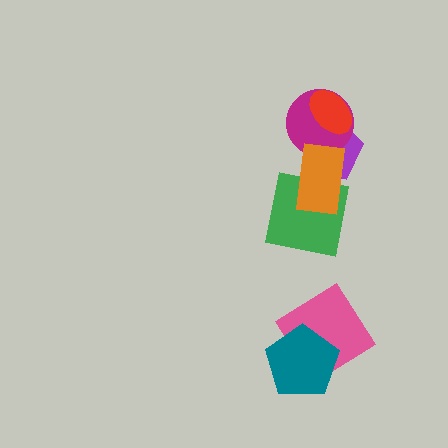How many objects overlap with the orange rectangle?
3 objects overlap with the orange rectangle.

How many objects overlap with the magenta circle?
3 objects overlap with the magenta circle.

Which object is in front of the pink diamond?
The teal pentagon is in front of the pink diamond.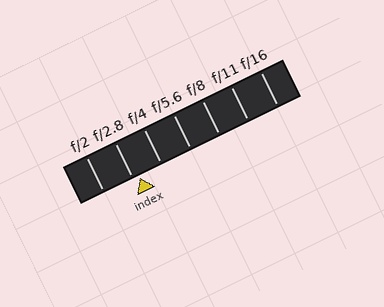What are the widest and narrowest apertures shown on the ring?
The widest aperture shown is f/2 and the narrowest is f/16.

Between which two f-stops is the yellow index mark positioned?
The index mark is between f/2.8 and f/4.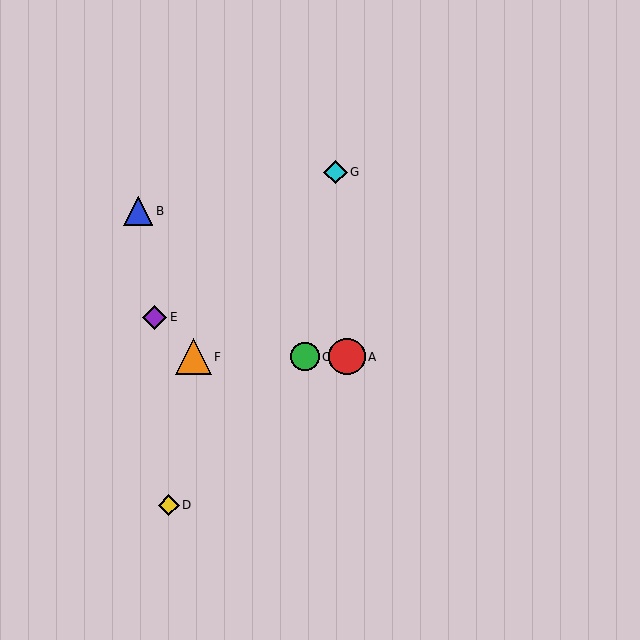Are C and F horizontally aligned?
Yes, both are at y≈357.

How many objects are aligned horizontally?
3 objects (A, C, F) are aligned horizontally.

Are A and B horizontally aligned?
No, A is at y≈357 and B is at y≈211.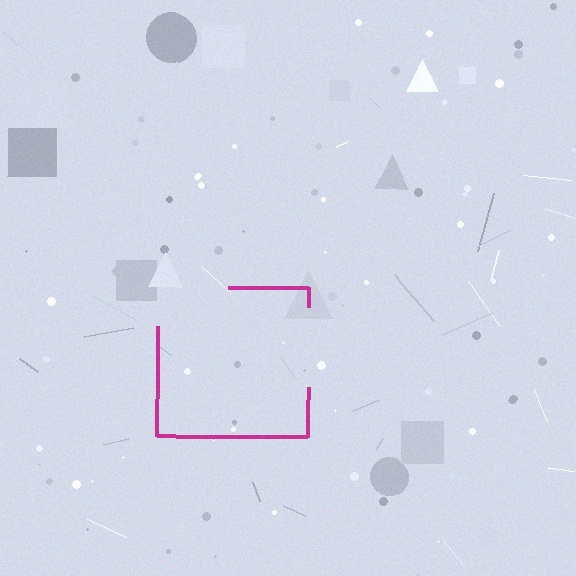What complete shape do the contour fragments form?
The contour fragments form a square.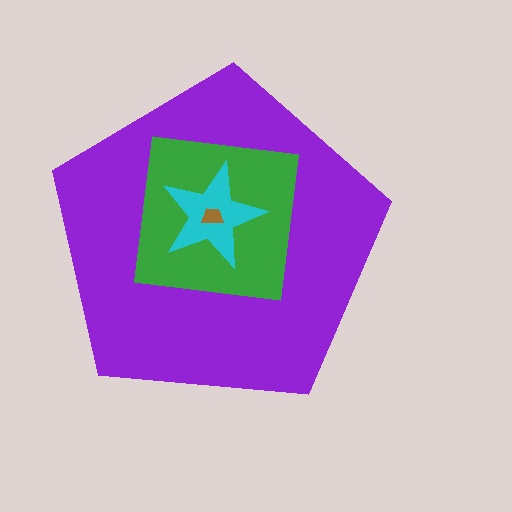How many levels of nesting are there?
4.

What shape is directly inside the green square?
The cyan star.